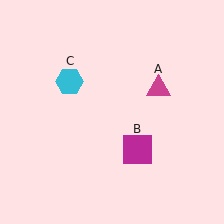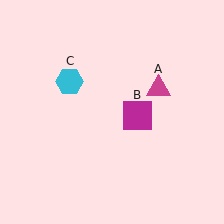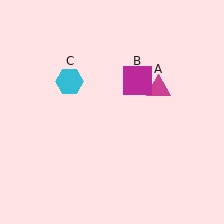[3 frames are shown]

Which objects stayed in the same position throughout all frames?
Magenta triangle (object A) and cyan hexagon (object C) remained stationary.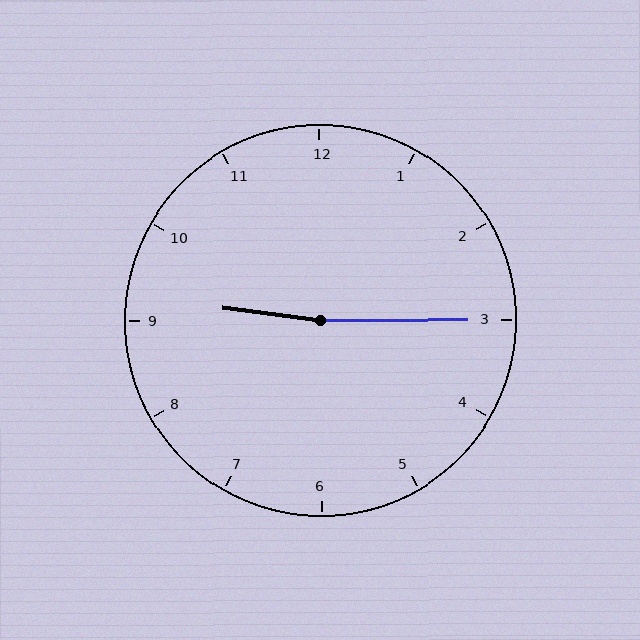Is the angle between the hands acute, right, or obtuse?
It is obtuse.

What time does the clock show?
9:15.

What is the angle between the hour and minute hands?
Approximately 172 degrees.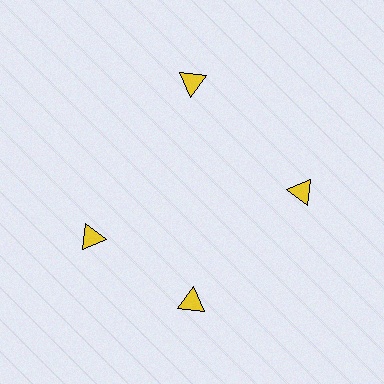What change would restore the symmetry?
The symmetry would be restored by rotating it back into even spacing with its neighbors so that all 4 triangles sit at equal angles and equal distance from the center.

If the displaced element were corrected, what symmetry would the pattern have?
It would have 4-fold rotational symmetry — the pattern would map onto itself every 90 degrees.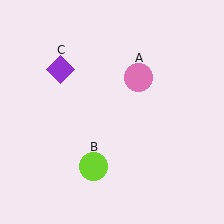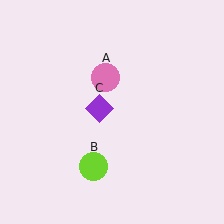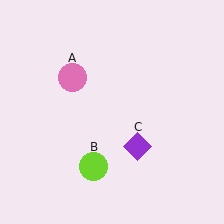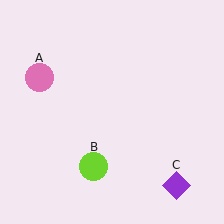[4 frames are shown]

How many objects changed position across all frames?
2 objects changed position: pink circle (object A), purple diamond (object C).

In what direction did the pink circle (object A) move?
The pink circle (object A) moved left.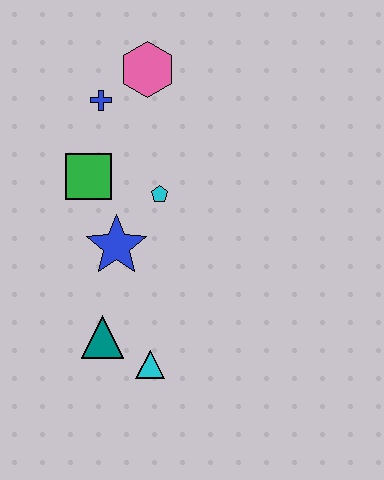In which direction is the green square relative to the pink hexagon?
The green square is below the pink hexagon.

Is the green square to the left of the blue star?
Yes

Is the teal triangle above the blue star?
No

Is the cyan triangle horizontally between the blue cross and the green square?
No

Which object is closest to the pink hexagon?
The blue cross is closest to the pink hexagon.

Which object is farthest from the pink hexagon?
The cyan triangle is farthest from the pink hexagon.